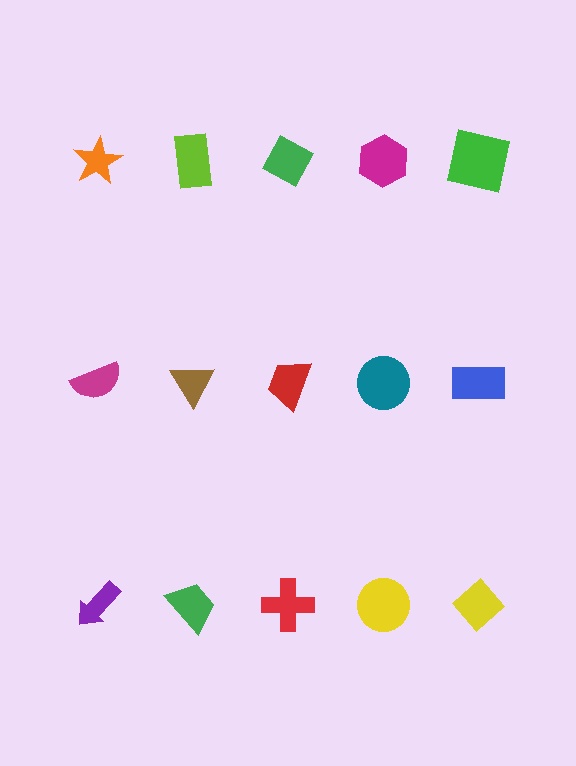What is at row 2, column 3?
A red trapezoid.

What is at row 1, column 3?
A green diamond.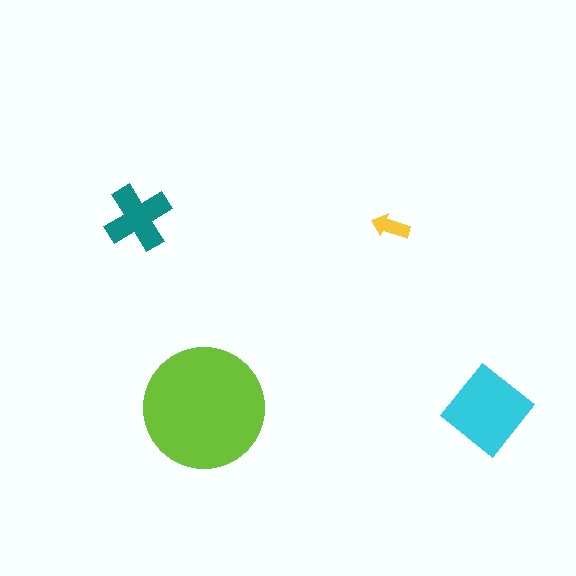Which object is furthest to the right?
The cyan diamond is rightmost.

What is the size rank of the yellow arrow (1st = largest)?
4th.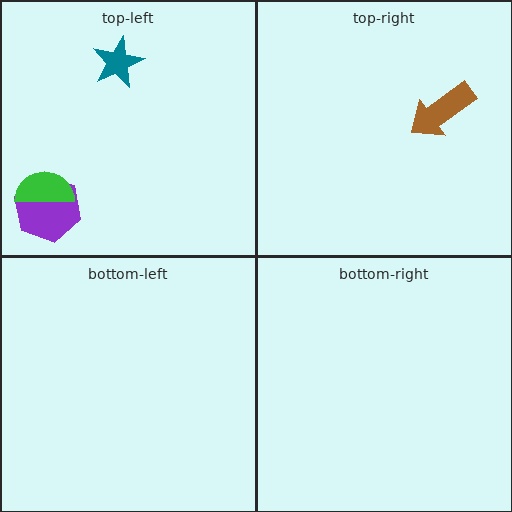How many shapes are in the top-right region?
1.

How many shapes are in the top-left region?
3.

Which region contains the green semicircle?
The top-left region.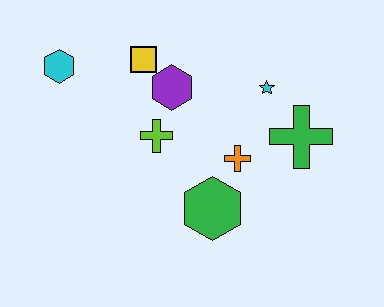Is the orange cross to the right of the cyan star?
No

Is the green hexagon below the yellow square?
Yes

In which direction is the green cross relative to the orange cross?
The green cross is to the right of the orange cross.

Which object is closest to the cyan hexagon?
The yellow square is closest to the cyan hexagon.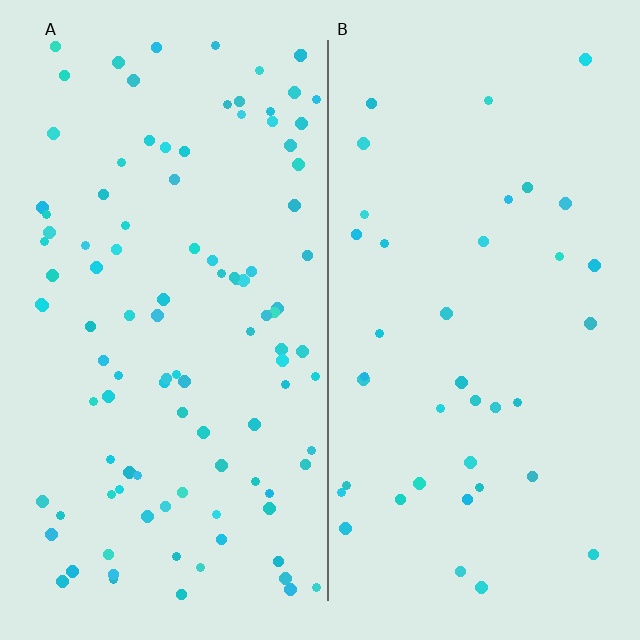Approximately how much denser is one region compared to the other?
Approximately 2.7× — region A over region B.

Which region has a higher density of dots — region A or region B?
A (the left).